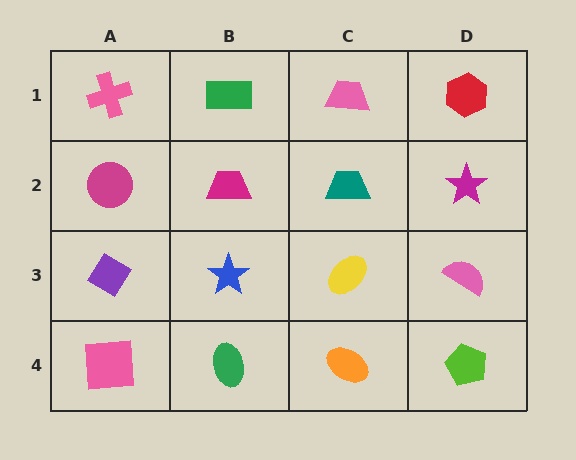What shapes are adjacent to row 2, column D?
A red hexagon (row 1, column D), a pink semicircle (row 3, column D), a teal trapezoid (row 2, column C).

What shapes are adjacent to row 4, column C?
A yellow ellipse (row 3, column C), a green ellipse (row 4, column B), a lime pentagon (row 4, column D).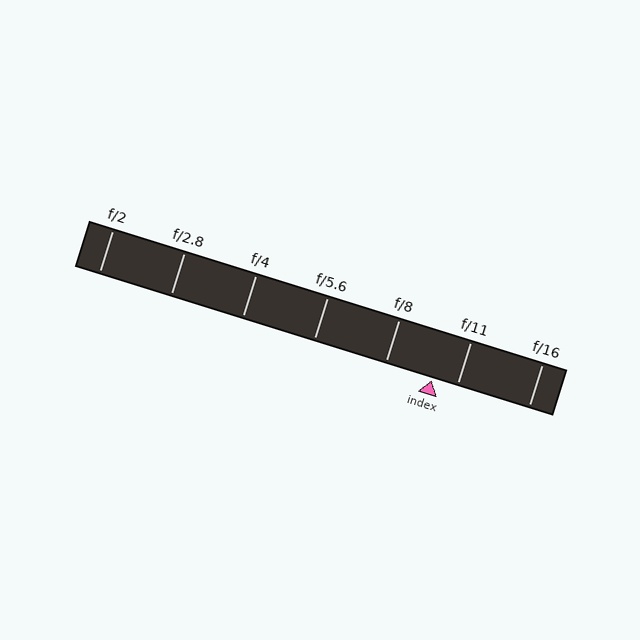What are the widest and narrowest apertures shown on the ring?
The widest aperture shown is f/2 and the narrowest is f/16.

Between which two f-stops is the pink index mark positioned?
The index mark is between f/8 and f/11.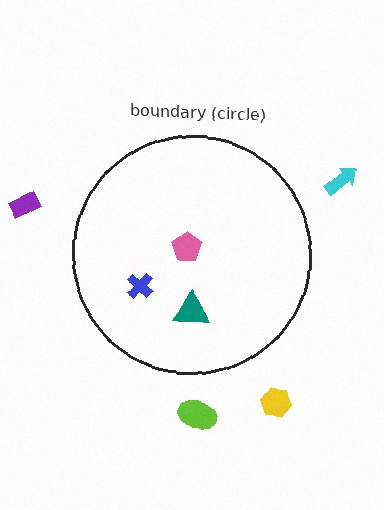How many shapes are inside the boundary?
3 inside, 4 outside.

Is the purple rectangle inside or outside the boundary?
Outside.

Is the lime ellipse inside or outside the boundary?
Outside.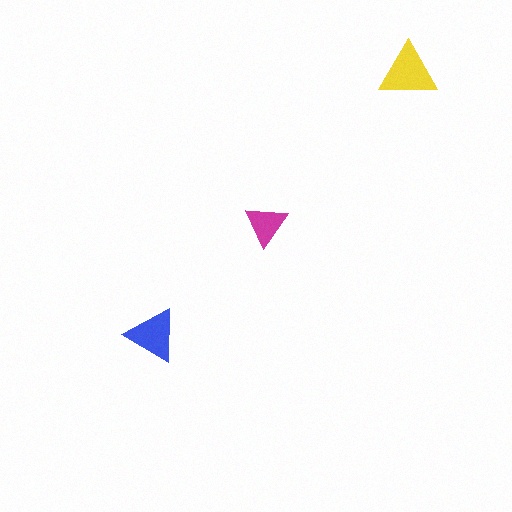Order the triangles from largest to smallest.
the yellow one, the blue one, the magenta one.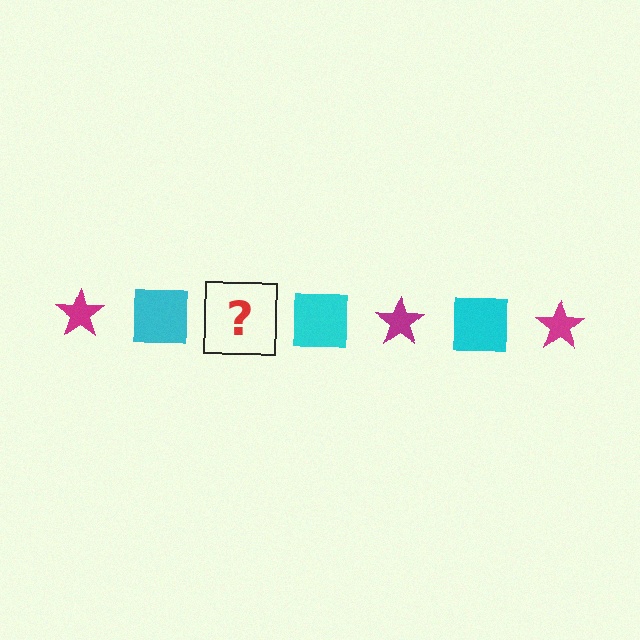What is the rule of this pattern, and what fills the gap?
The rule is that the pattern alternates between magenta star and cyan square. The gap should be filled with a magenta star.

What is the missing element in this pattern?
The missing element is a magenta star.